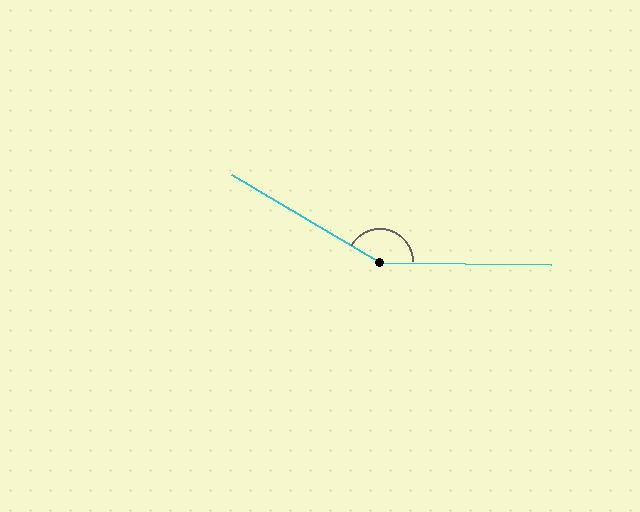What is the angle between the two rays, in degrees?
Approximately 150 degrees.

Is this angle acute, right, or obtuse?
It is obtuse.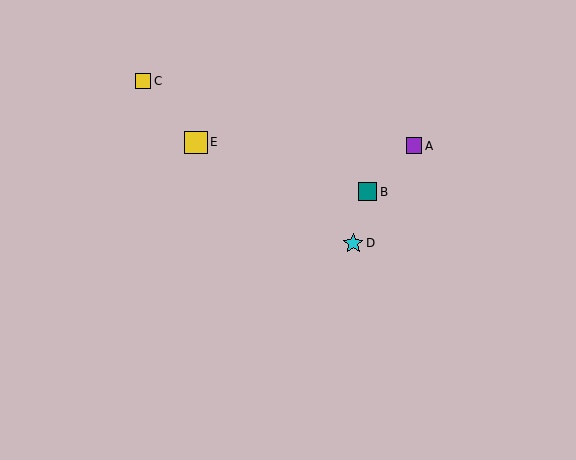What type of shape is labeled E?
Shape E is a yellow square.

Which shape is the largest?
The yellow square (labeled E) is the largest.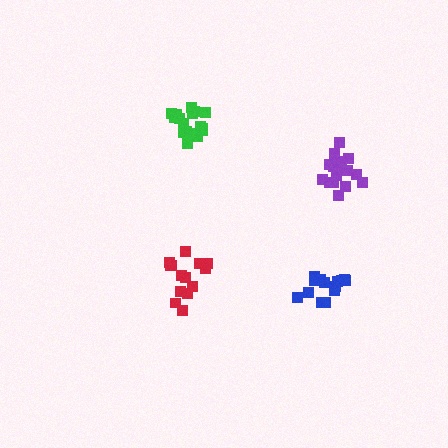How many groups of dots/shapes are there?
There are 4 groups.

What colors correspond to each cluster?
The clusters are colored: purple, green, blue, red.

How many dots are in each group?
Group 1: 16 dots, Group 2: 18 dots, Group 3: 14 dots, Group 4: 15 dots (63 total).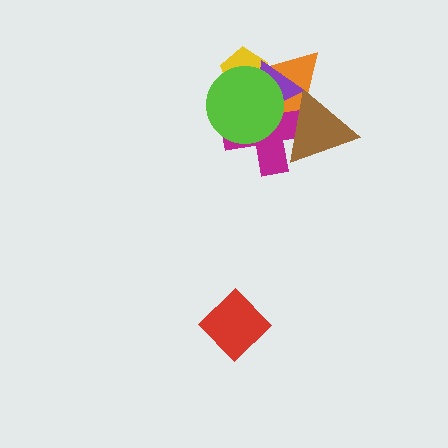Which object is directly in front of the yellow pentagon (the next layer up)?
The orange triangle is directly in front of the yellow pentagon.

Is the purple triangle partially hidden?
Yes, it is partially covered by another shape.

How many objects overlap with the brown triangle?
3 objects overlap with the brown triangle.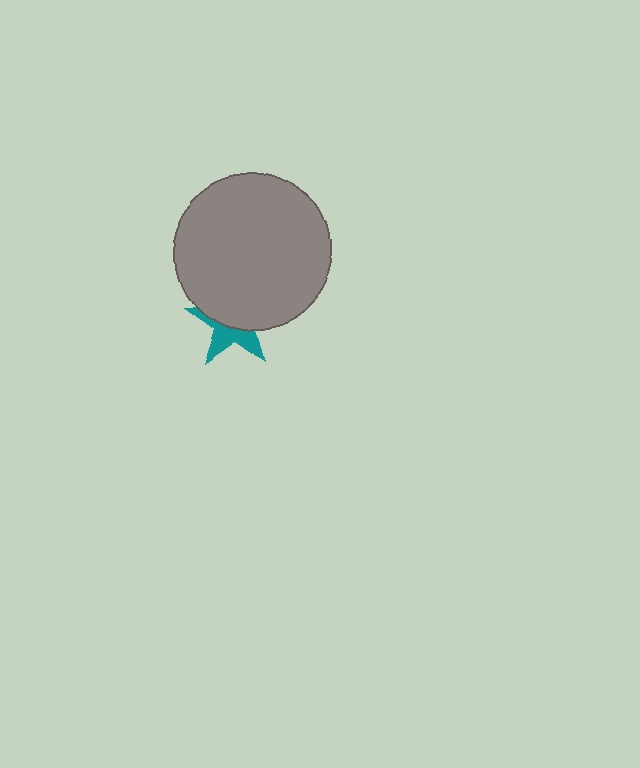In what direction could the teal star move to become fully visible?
The teal star could move down. That would shift it out from behind the gray circle entirely.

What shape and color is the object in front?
The object in front is a gray circle.